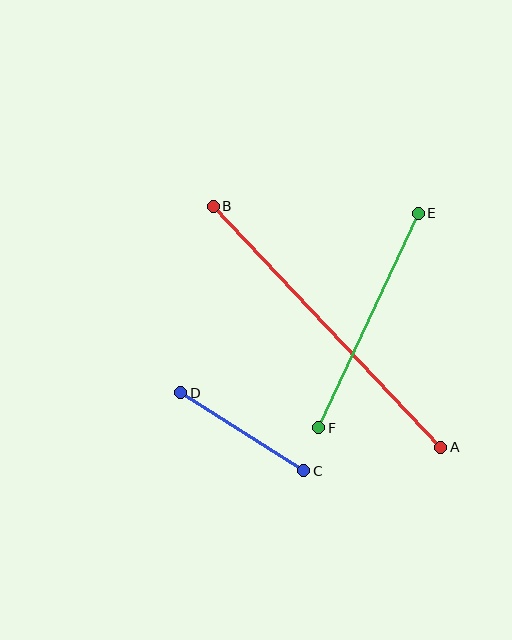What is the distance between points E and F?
The distance is approximately 237 pixels.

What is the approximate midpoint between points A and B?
The midpoint is at approximately (327, 327) pixels.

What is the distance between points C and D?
The distance is approximately 146 pixels.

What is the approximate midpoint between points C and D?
The midpoint is at approximately (242, 432) pixels.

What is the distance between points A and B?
The distance is approximately 332 pixels.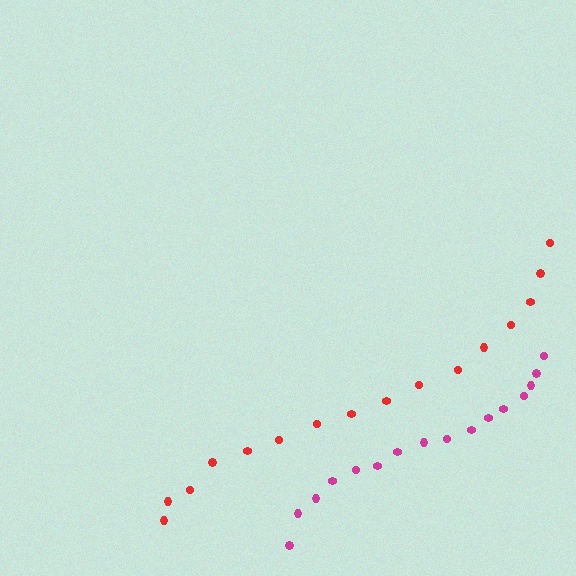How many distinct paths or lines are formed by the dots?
There are 2 distinct paths.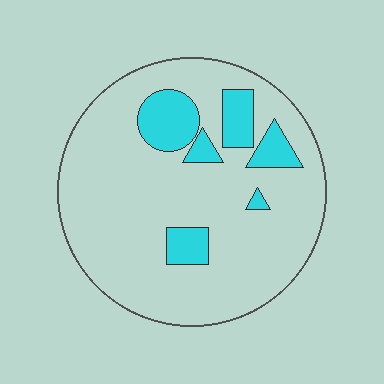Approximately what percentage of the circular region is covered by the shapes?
Approximately 15%.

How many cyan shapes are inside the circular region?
6.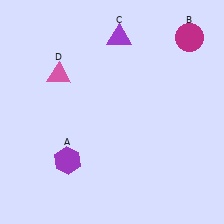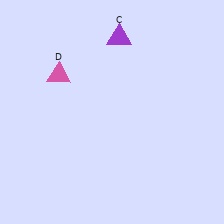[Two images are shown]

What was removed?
The magenta circle (B), the purple hexagon (A) were removed in Image 2.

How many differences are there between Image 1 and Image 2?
There are 2 differences between the two images.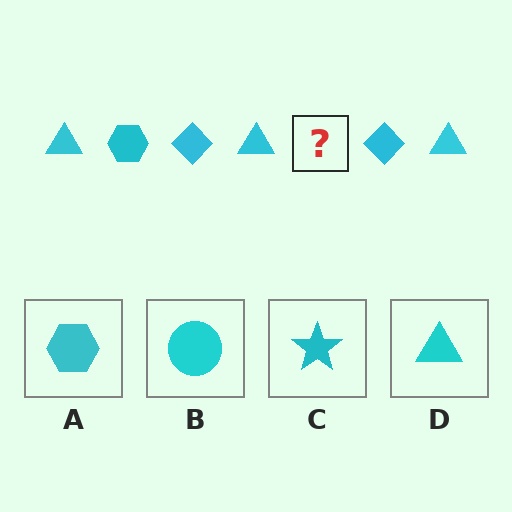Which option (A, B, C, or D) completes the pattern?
A.